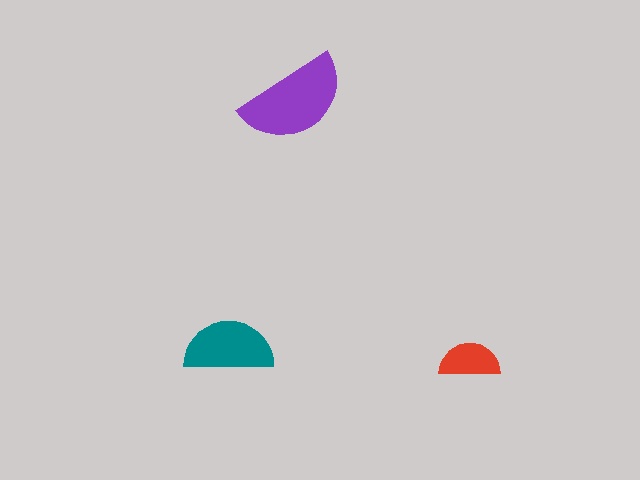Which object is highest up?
The purple semicircle is topmost.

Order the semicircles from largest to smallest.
the purple one, the teal one, the red one.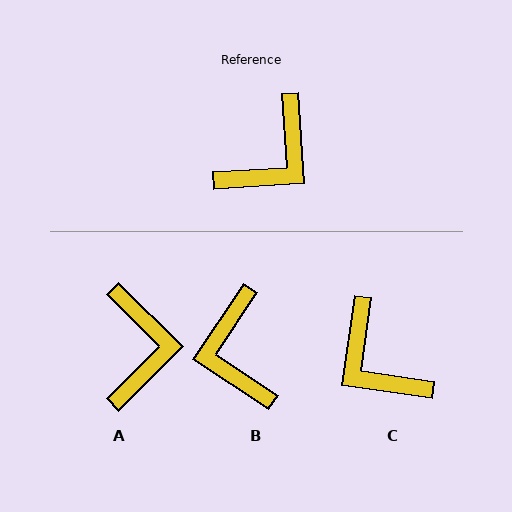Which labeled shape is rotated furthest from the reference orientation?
B, about 127 degrees away.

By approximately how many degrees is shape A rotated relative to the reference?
Approximately 41 degrees counter-clockwise.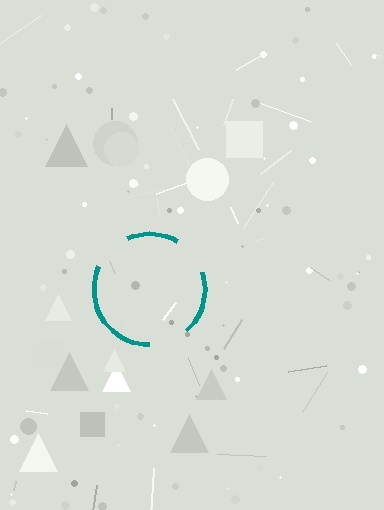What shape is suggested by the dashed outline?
The dashed outline suggests a circle.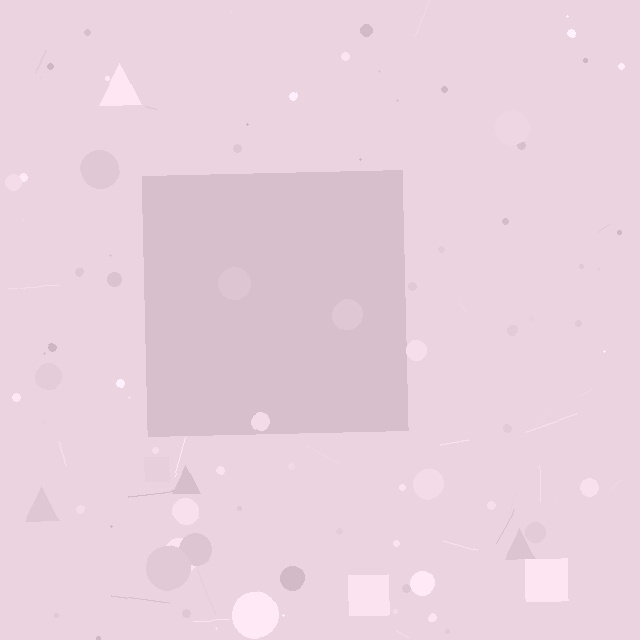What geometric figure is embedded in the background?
A square is embedded in the background.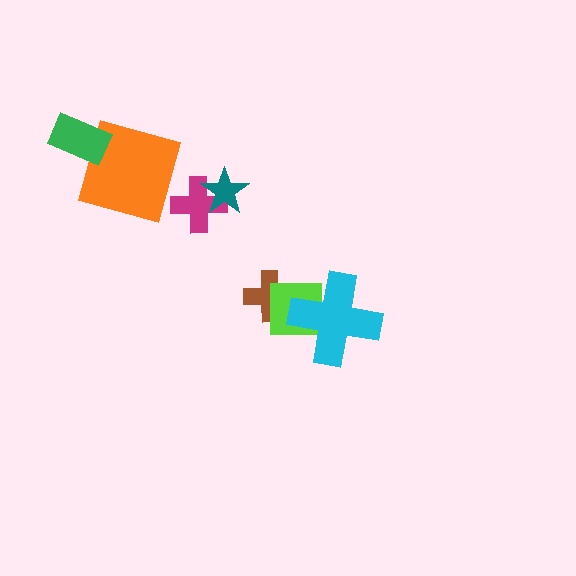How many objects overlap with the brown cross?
1 object overlaps with the brown cross.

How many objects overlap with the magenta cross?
1 object overlaps with the magenta cross.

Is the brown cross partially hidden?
Yes, it is partially covered by another shape.